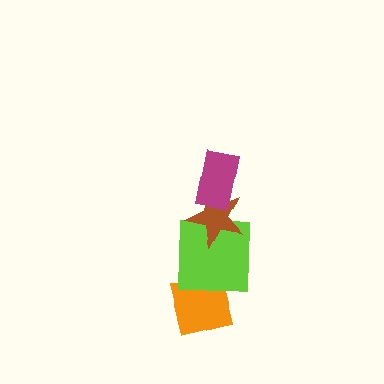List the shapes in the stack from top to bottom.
From top to bottom: the magenta rectangle, the brown star, the lime square, the orange square.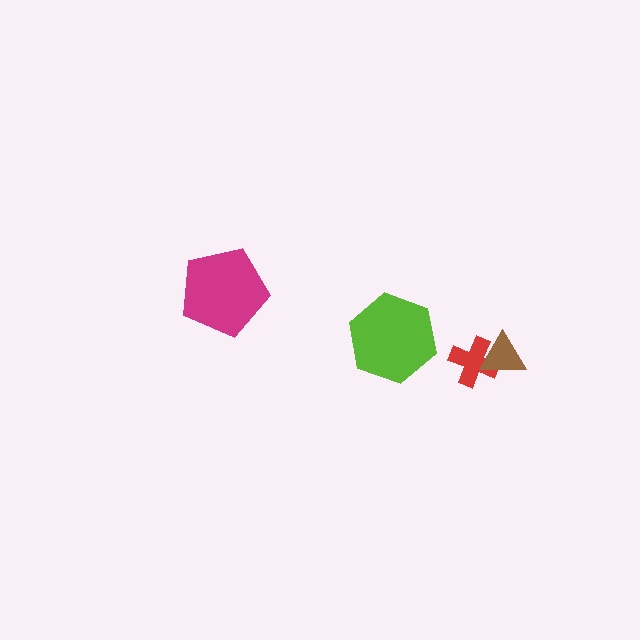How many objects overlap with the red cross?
1 object overlaps with the red cross.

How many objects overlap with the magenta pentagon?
0 objects overlap with the magenta pentagon.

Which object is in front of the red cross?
The brown triangle is in front of the red cross.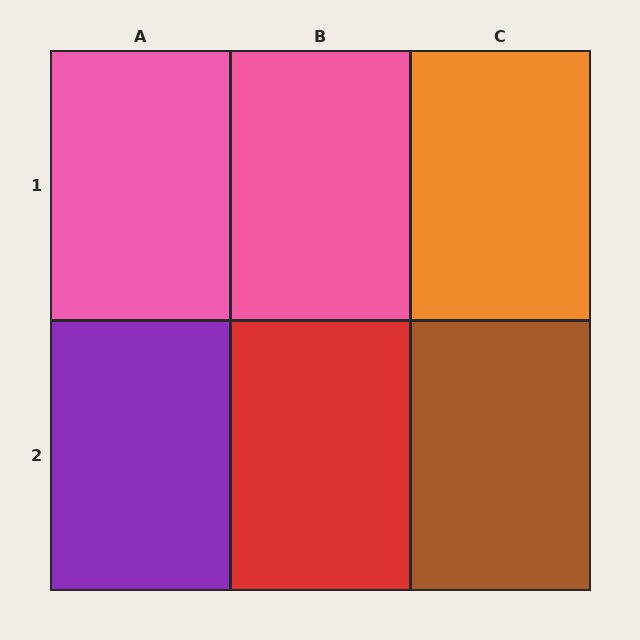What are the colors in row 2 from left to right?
Purple, red, brown.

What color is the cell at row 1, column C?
Orange.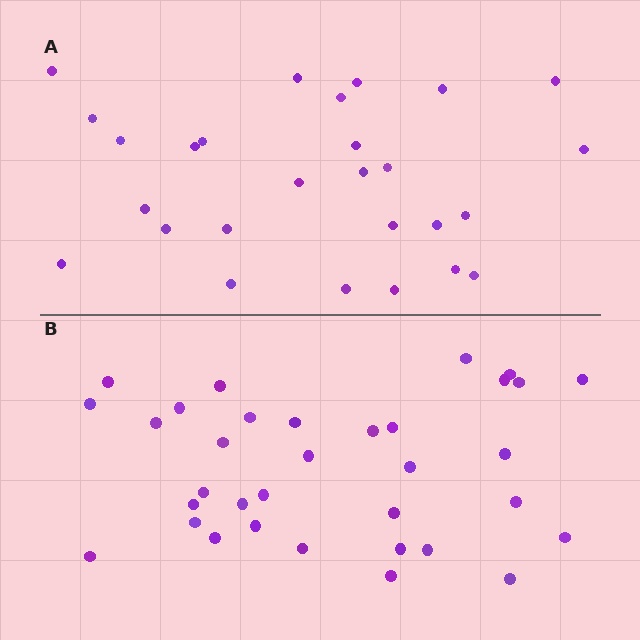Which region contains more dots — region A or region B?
Region B (the bottom region) has more dots.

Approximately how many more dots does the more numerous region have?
Region B has roughly 8 or so more dots than region A.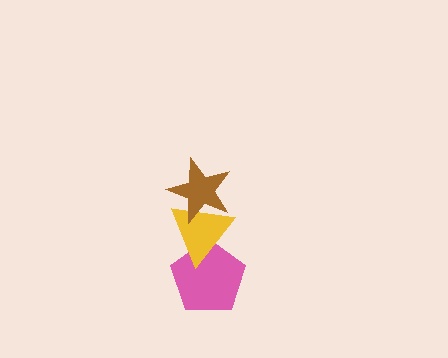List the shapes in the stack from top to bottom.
From top to bottom: the brown star, the yellow triangle, the pink pentagon.